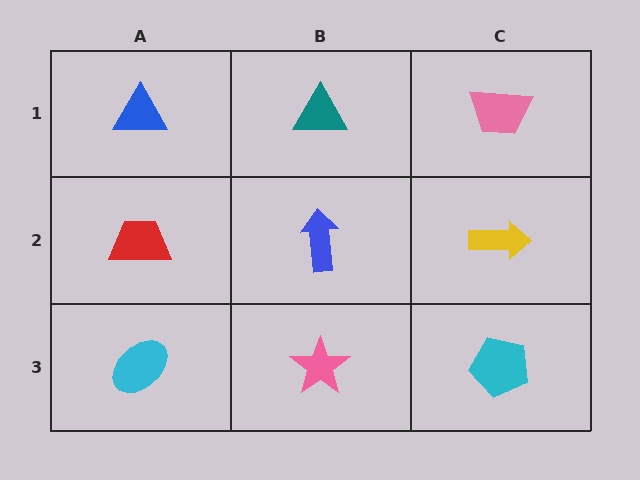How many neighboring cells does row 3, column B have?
3.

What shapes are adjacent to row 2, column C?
A pink trapezoid (row 1, column C), a cyan pentagon (row 3, column C), a blue arrow (row 2, column B).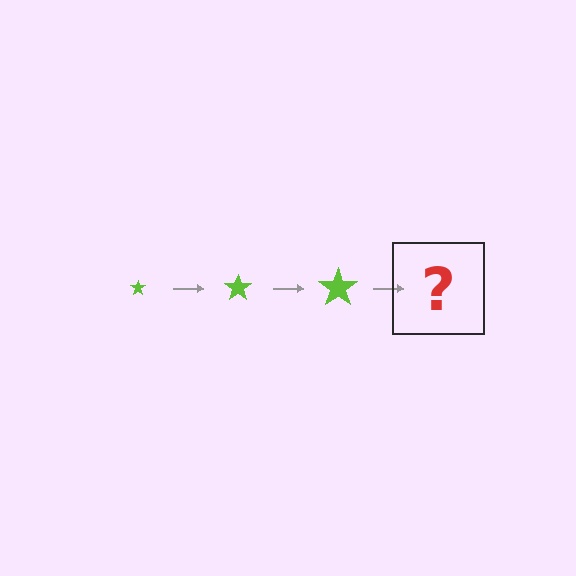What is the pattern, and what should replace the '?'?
The pattern is that the star gets progressively larger each step. The '?' should be a lime star, larger than the previous one.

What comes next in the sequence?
The next element should be a lime star, larger than the previous one.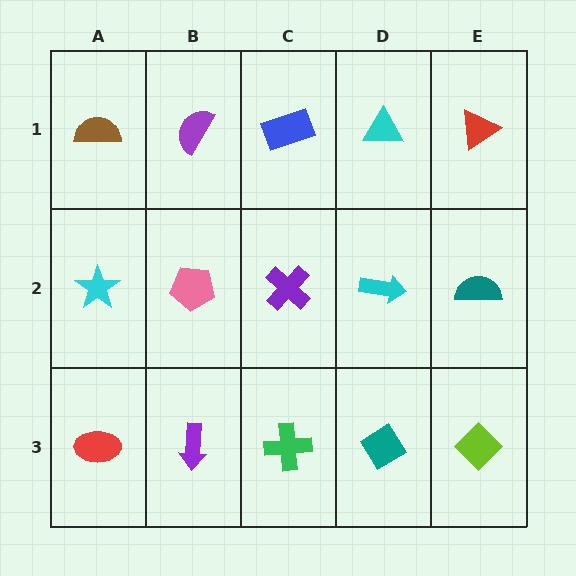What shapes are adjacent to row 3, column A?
A cyan star (row 2, column A), a purple arrow (row 3, column B).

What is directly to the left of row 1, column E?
A cyan triangle.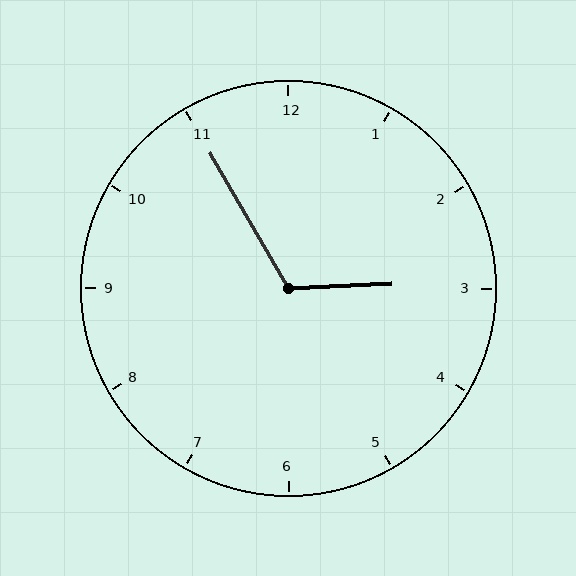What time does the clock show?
2:55.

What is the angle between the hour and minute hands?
Approximately 118 degrees.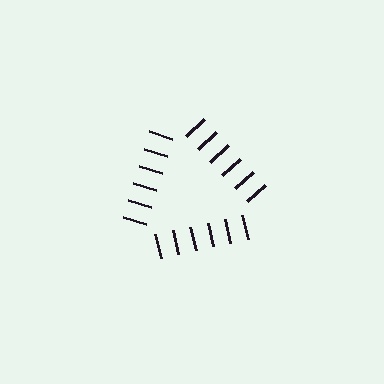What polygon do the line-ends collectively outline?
An illusory triangle — the line segments terminate on its edges but no continuous stroke is drawn.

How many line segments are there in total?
18 — 6 along each of the 3 edges.